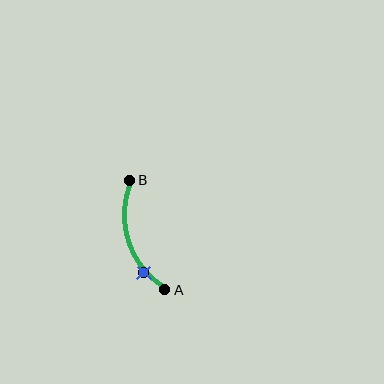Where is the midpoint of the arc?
The arc midpoint is the point on the curve farthest from the straight line joining A and B. It sits to the left of that line.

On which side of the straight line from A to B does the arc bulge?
The arc bulges to the left of the straight line connecting A and B.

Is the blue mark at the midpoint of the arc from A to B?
No. The blue mark lies on the arc but is closer to endpoint A. The arc midpoint would be at the point on the curve equidistant along the arc from both A and B.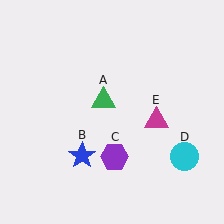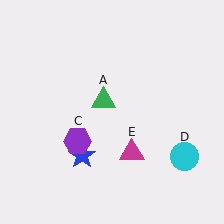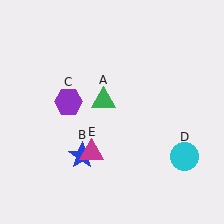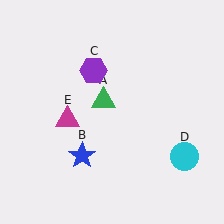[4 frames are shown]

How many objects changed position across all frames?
2 objects changed position: purple hexagon (object C), magenta triangle (object E).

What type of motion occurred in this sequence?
The purple hexagon (object C), magenta triangle (object E) rotated clockwise around the center of the scene.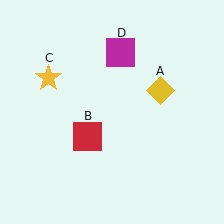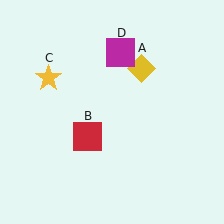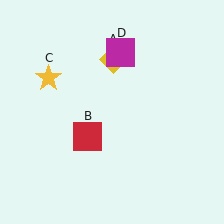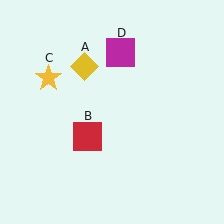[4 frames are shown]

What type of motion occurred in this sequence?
The yellow diamond (object A) rotated counterclockwise around the center of the scene.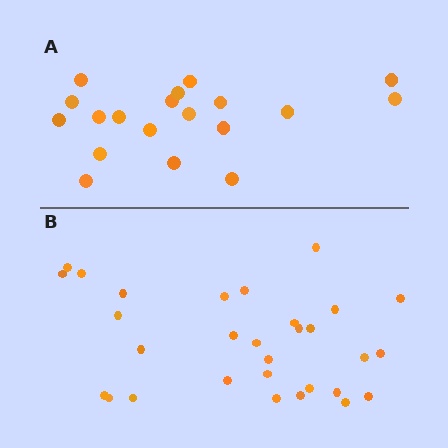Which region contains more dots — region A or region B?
Region B (the bottom region) has more dots.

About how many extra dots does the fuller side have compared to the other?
Region B has roughly 12 or so more dots than region A.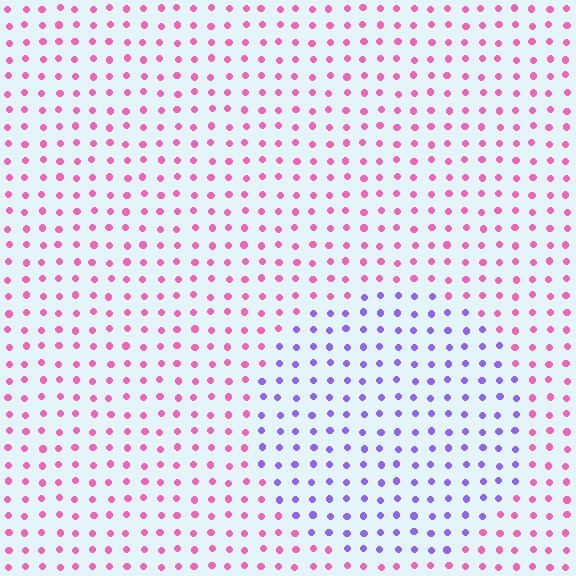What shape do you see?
I see a circle.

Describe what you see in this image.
The image is filled with small pink elements in a uniform arrangement. A circle-shaped region is visible where the elements are tinted to a slightly different hue, forming a subtle color boundary.